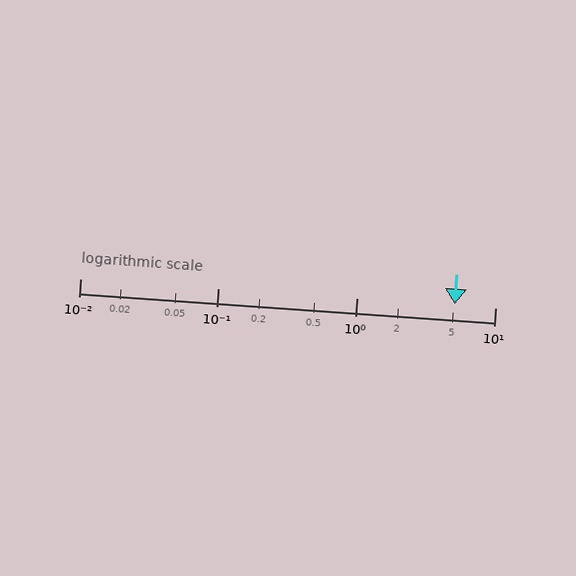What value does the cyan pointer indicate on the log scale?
The pointer indicates approximately 5.1.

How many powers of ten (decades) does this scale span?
The scale spans 3 decades, from 0.01 to 10.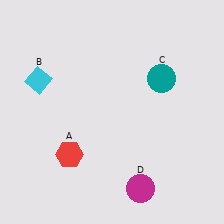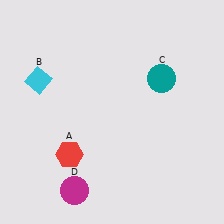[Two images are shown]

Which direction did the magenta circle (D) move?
The magenta circle (D) moved left.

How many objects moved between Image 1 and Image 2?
1 object moved between the two images.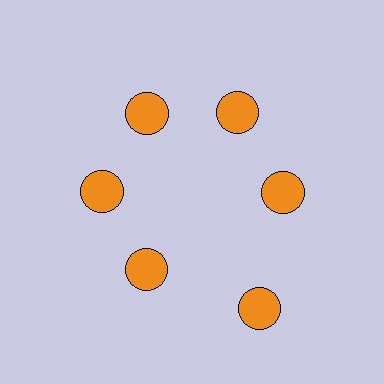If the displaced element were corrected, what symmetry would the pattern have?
It would have 6-fold rotational symmetry — the pattern would map onto itself every 60 degrees.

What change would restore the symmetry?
The symmetry would be restored by moving it inward, back onto the ring so that all 6 circles sit at equal angles and equal distance from the center.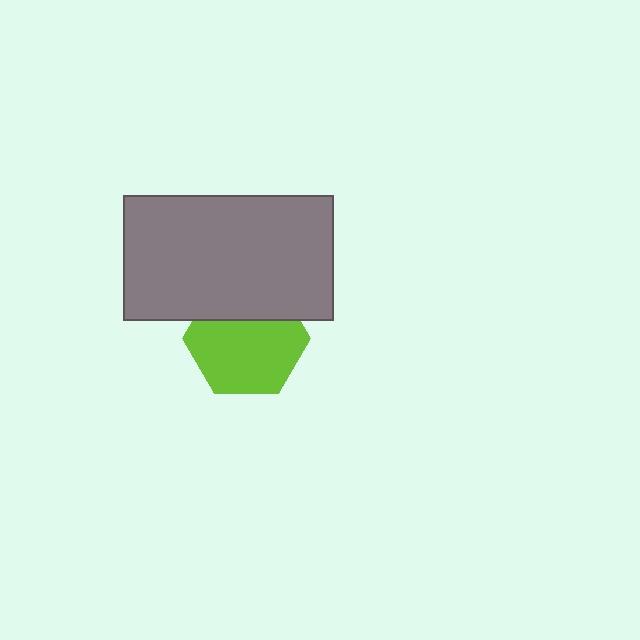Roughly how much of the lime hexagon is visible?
Most of it is visible (roughly 69%).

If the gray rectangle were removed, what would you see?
You would see the complete lime hexagon.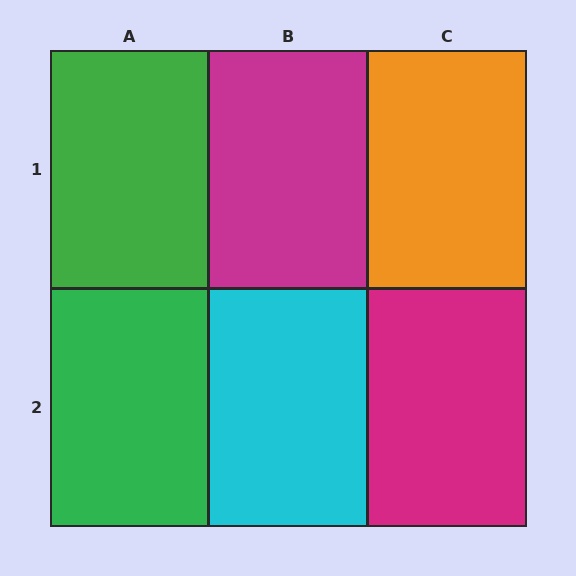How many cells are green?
2 cells are green.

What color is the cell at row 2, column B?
Cyan.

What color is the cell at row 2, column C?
Magenta.